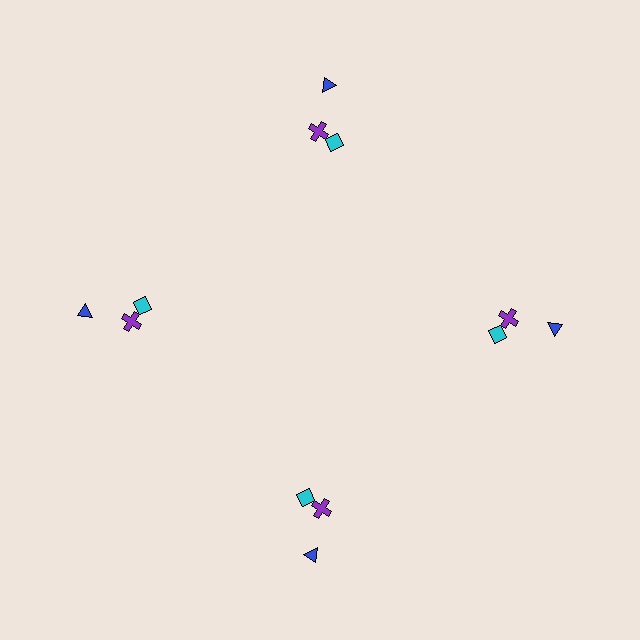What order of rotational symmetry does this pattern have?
This pattern has 4-fold rotational symmetry.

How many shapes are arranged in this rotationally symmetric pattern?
There are 12 shapes, arranged in 4 groups of 3.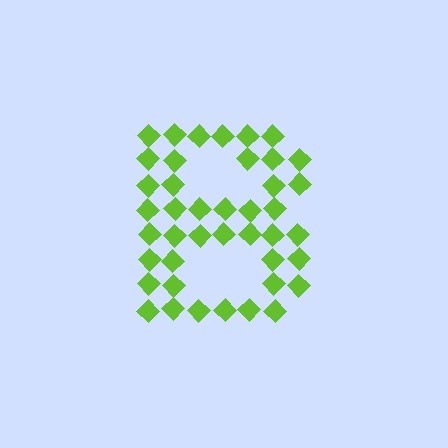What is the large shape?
The large shape is the letter B.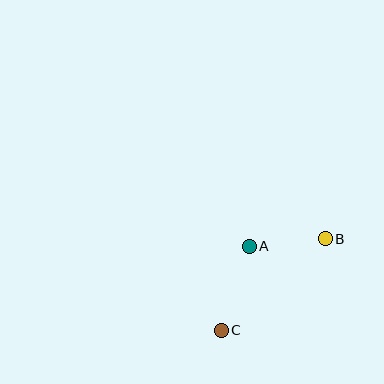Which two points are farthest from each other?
Points B and C are farthest from each other.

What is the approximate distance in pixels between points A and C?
The distance between A and C is approximately 89 pixels.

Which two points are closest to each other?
Points A and B are closest to each other.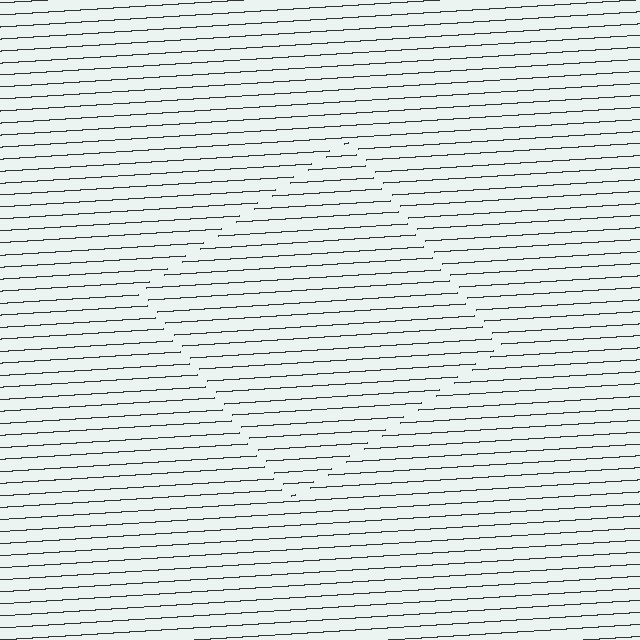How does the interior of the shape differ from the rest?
The interior of the shape contains the same grating, shifted by half a period — the contour is defined by the phase discontinuity where line-ends from the inner and outer gratings abut.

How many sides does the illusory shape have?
4 sides — the line-ends trace a square.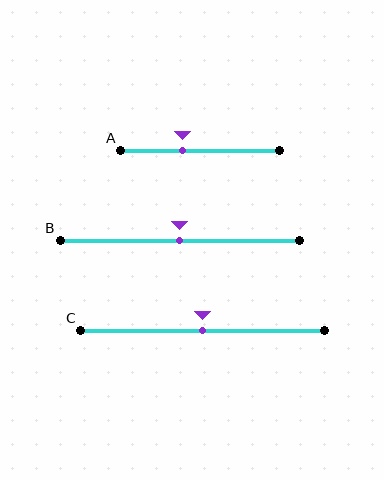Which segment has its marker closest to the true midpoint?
Segment B has its marker closest to the true midpoint.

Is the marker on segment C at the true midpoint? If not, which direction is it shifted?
Yes, the marker on segment C is at the true midpoint.